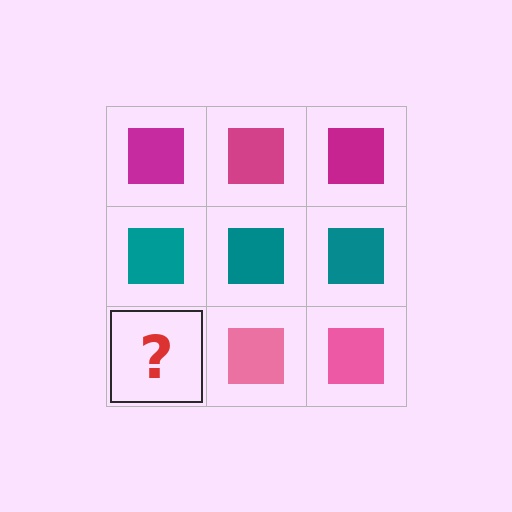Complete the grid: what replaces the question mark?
The question mark should be replaced with a pink square.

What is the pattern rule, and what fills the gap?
The rule is that each row has a consistent color. The gap should be filled with a pink square.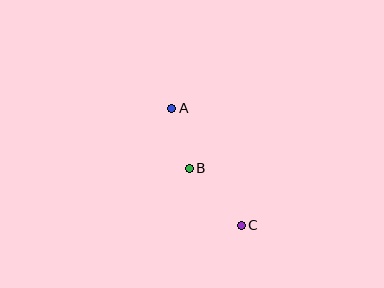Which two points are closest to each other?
Points A and B are closest to each other.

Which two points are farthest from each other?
Points A and C are farthest from each other.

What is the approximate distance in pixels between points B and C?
The distance between B and C is approximately 77 pixels.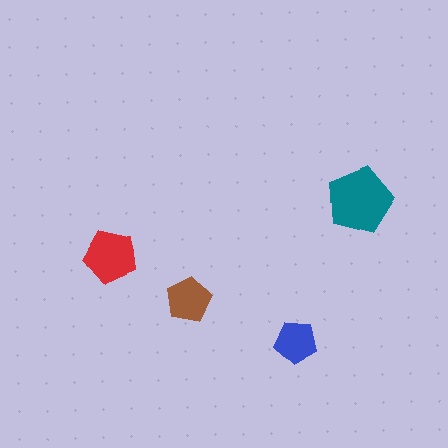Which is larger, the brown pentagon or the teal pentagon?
The teal one.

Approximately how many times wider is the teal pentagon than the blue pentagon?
About 1.5 times wider.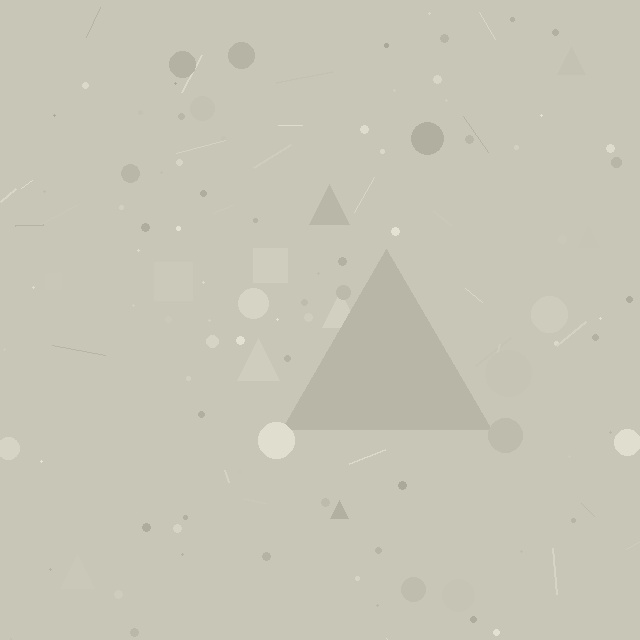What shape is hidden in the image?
A triangle is hidden in the image.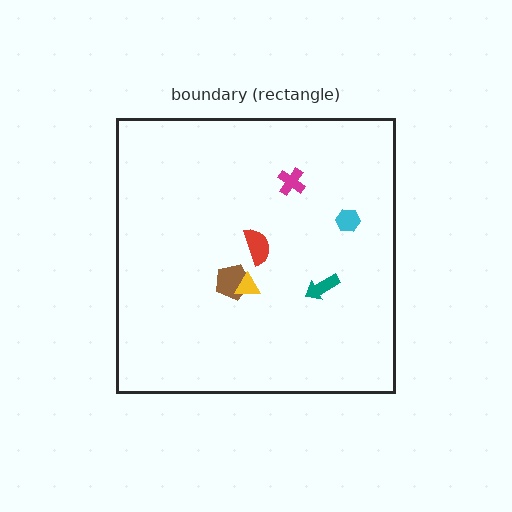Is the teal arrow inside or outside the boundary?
Inside.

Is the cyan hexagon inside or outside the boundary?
Inside.